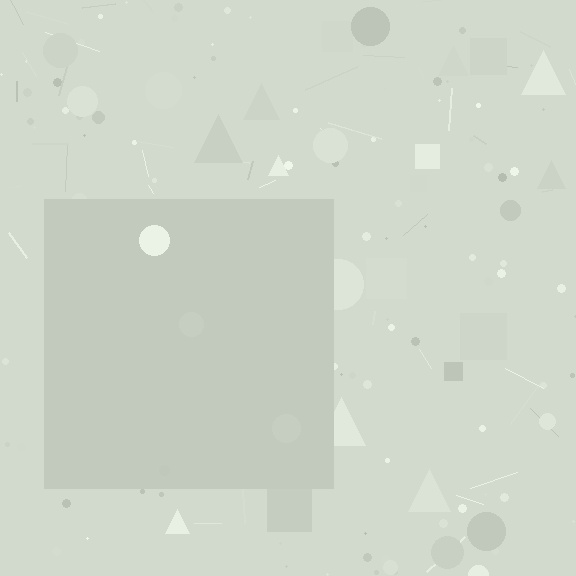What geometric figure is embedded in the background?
A square is embedded in the background.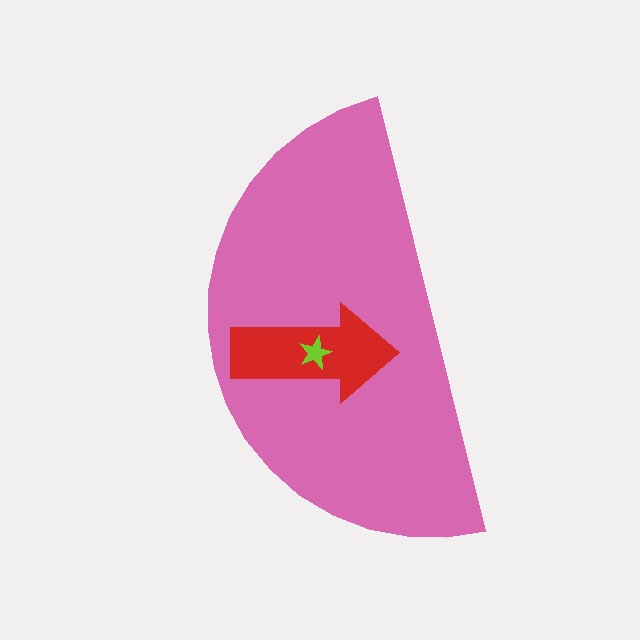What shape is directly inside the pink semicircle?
The red arrow.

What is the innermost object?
The lime star.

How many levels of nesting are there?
3.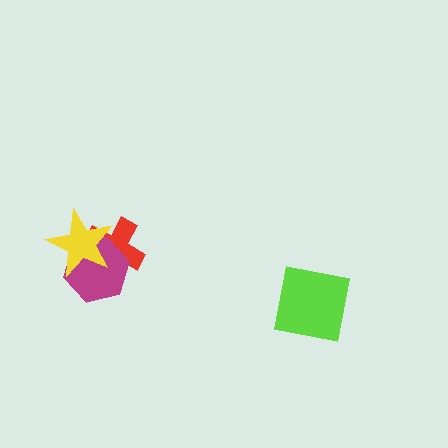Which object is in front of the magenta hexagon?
The yellow star is in front of the magenta hexagon.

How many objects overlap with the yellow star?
2 objects overlap with the yellow star.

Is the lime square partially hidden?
No, no other shape covers it.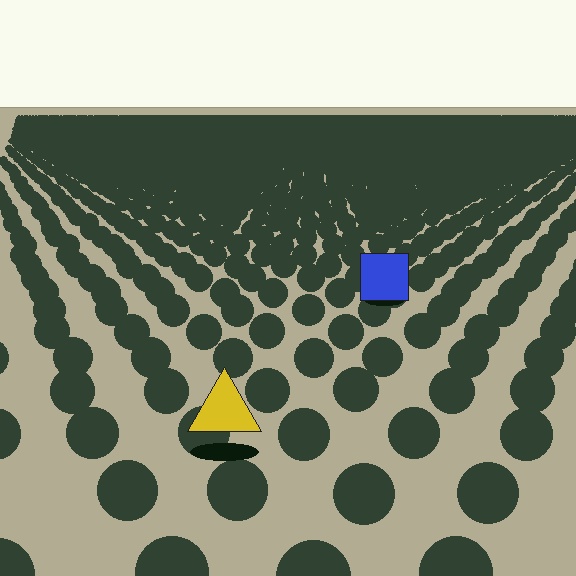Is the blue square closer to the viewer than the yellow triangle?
No. The yellow triangle is closer — you can tell from the texture gradient: the ground texture is coarser near it.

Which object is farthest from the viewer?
The blue square is farthest from the viewer. It appears smaller and the ground texture around it is denser.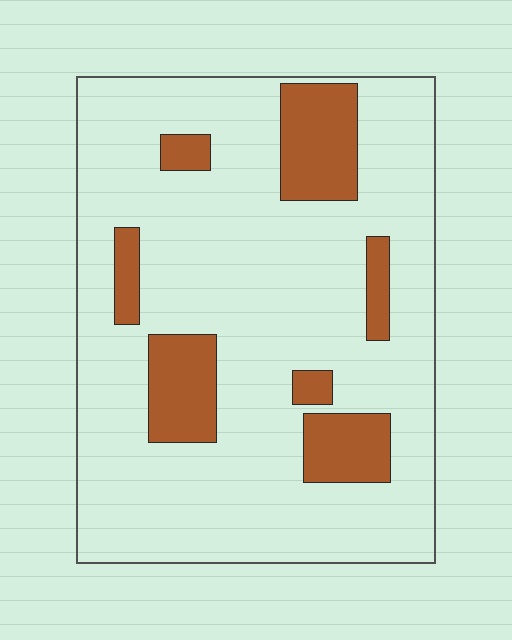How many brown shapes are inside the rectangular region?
7.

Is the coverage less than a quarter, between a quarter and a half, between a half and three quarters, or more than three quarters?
Less than a quarter.